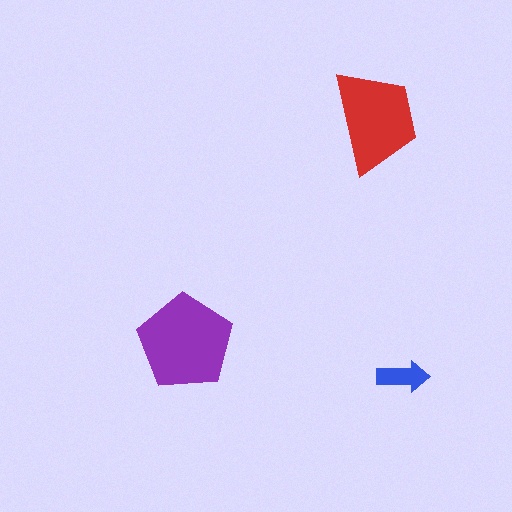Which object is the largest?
The purple pentagon.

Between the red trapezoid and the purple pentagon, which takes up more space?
The purple pentagon.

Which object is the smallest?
The blue arrow.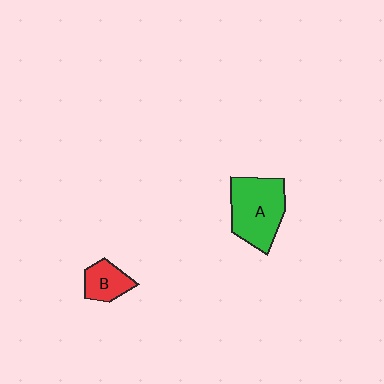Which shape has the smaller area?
Shape B (red).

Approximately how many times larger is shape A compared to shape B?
Approximately 2.2 times.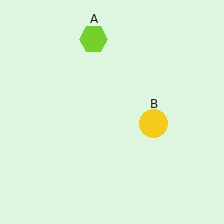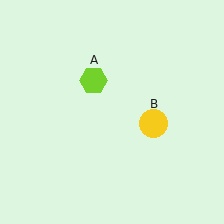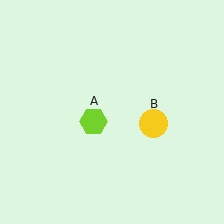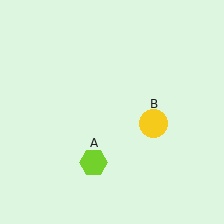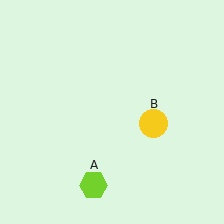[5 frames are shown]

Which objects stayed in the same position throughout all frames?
Yellow circle (object B) remained stationary.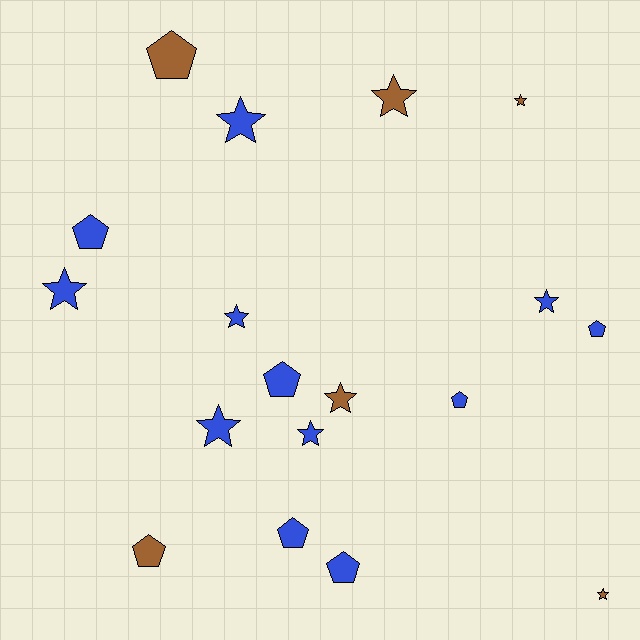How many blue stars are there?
There are 6 blue stars.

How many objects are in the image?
There are 18 objects.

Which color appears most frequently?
Blue, with 12 objects.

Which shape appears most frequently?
Star, with 10 objects.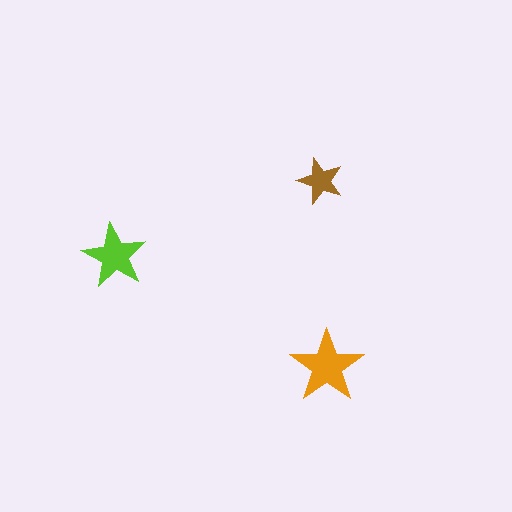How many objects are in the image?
There are 3 objects in the image.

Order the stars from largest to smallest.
the orange one, the lime one, the brown one.